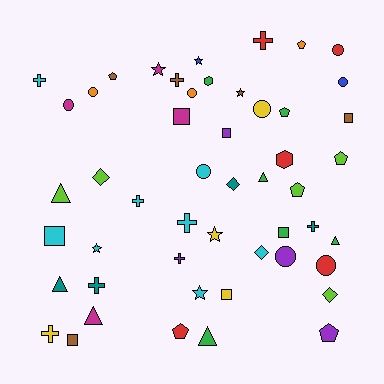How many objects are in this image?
There are 50 objects.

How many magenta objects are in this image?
There are 4 magenta objects.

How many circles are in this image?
There are 9 circles.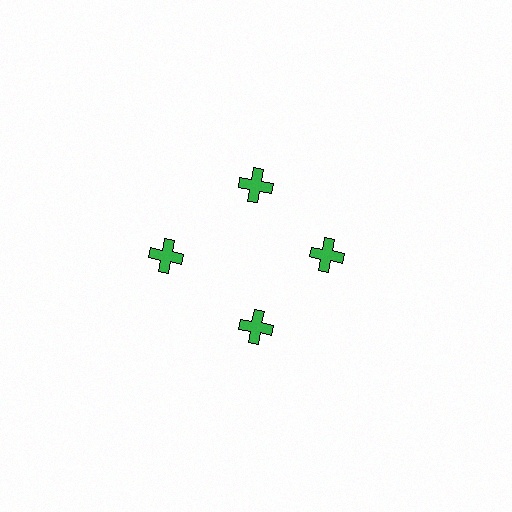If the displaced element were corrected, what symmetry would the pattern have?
It would have 4-fold rotational symmetry — the pattern would map onto itself every 90 degrees.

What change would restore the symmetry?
The symmetry would be restored by moving it inward, back onto the ring so that all 4 crosses sit at equal angles and equal distance from the center.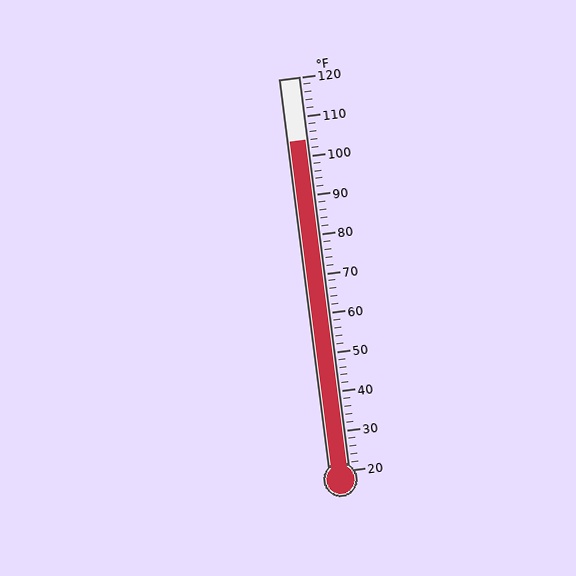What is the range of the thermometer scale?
The thermometer scale ranges from 20°F to 120°F.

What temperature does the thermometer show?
The thermometer shows approximately 104°F.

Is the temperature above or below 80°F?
The temperature is above 80°F.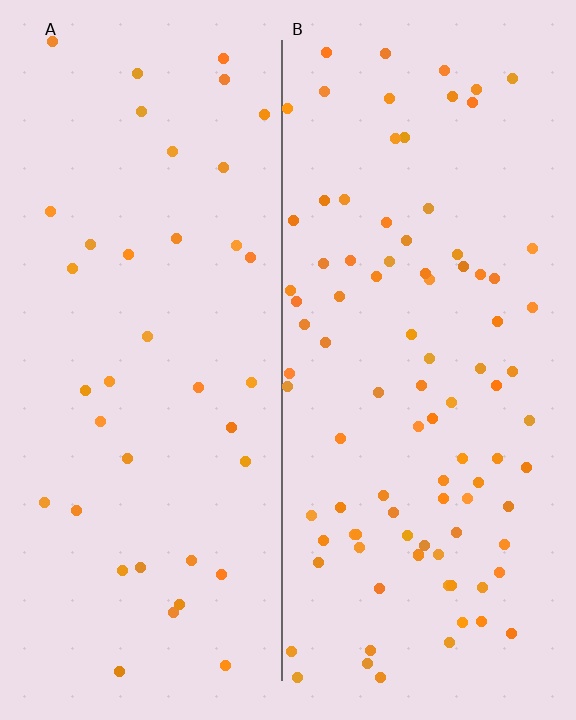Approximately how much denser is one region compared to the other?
Approximately 2.5× — region B over region A.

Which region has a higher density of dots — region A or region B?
B (the right).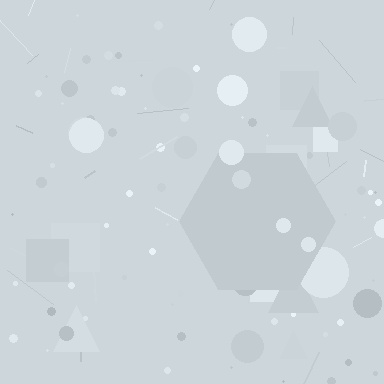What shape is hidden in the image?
A hexagon is hidden in the image.